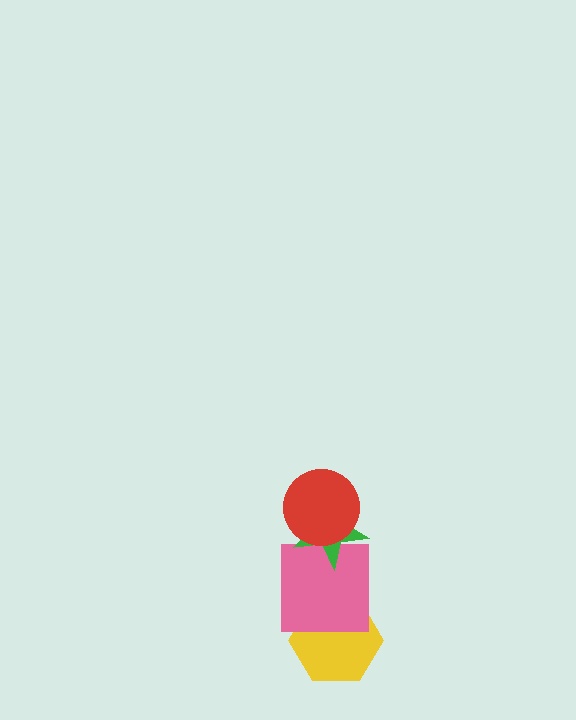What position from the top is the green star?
The green star is 2nd from the top.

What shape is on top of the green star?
The red circle is on top of the green star.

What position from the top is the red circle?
The red circle is 1st from the top.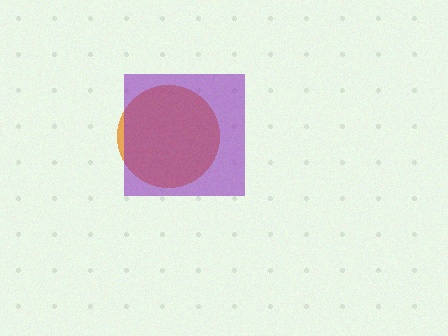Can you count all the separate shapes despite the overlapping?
Yes, there are 2 separate shapes.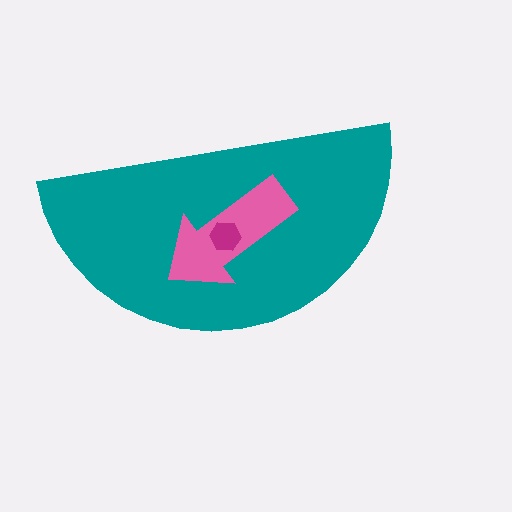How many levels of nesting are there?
3.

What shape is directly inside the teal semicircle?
The pink arrow.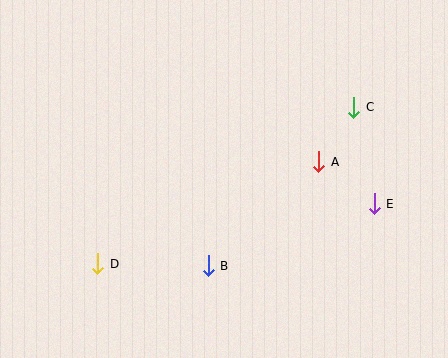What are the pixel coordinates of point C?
Point C is at (354, 107).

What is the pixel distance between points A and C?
The distance between A and C is 65 pixels.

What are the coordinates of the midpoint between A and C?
The midpoint between A and C is at (336, 135).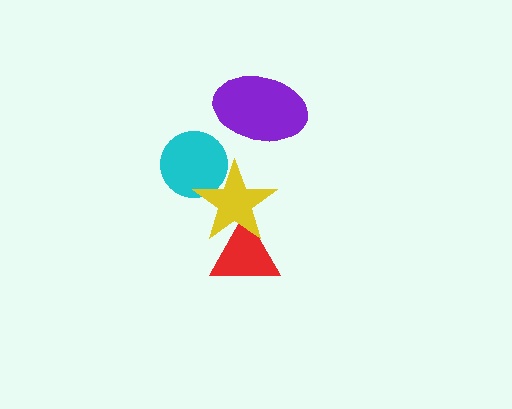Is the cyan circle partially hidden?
Yes, it is partially covered by another shape.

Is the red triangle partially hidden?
Yes, it is partially covered by another shape.